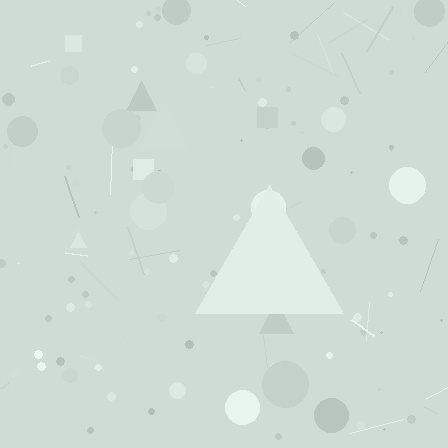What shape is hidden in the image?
A triangle is hidden in the image.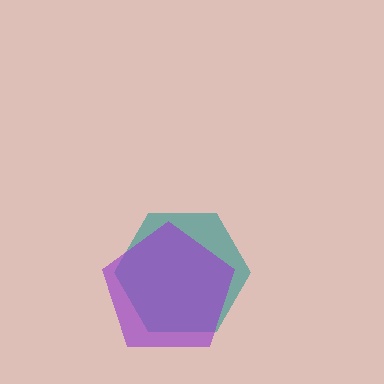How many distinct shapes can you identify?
There are 2 distinct shapes: a teal hexagon, a purple pentagon.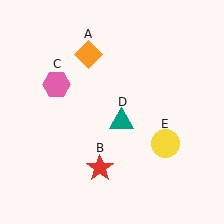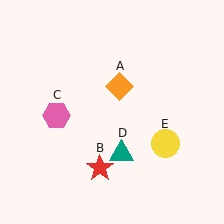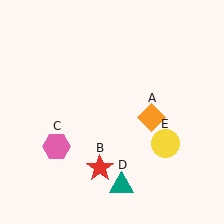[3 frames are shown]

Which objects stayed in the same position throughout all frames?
Red star (object B) and yellow circle (object E) remained stationary.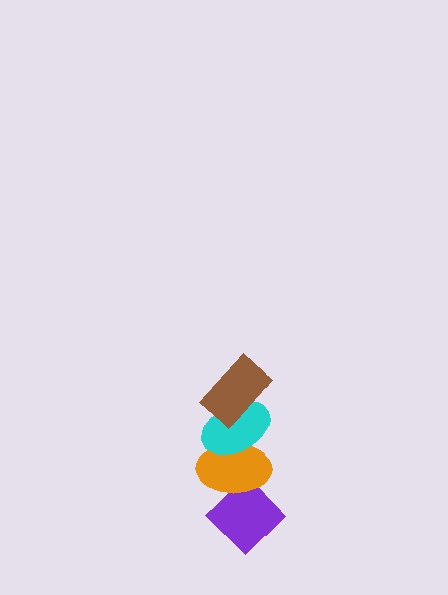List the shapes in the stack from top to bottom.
From top to bottom: the brown rectangle, the cyan ellipse, the orange ellipse, the purple diamond.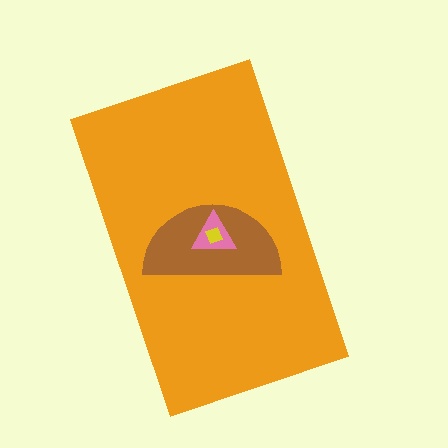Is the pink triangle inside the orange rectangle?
Yes.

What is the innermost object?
The yellow square.